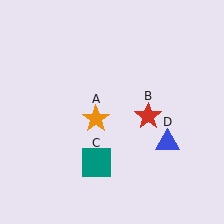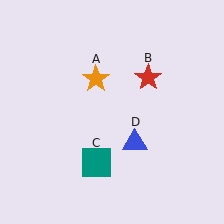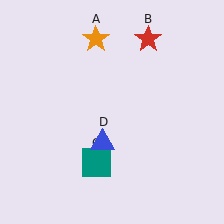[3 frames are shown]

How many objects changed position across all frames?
3 objects changed position: orange star (object A), red star (object B), blue triangle (object D).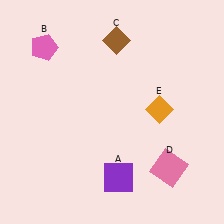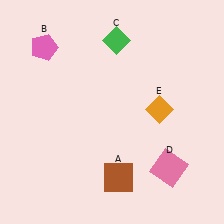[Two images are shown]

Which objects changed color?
A changed from purple to brown. C changed from brown to green.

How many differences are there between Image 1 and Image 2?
There are 2 differences between the two images.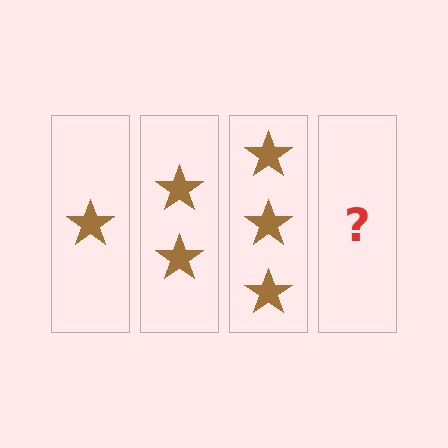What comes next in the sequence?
The next element should be 4 stars.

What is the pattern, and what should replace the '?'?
The pattern is that each step adds one more star. The '?' should be 4 stars.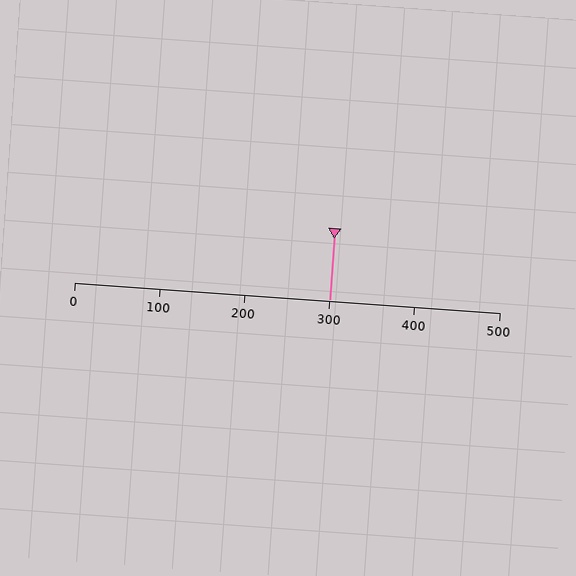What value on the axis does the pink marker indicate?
The marker indicates approximately 300.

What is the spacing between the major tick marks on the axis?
The major ticks are spaced 100 apart.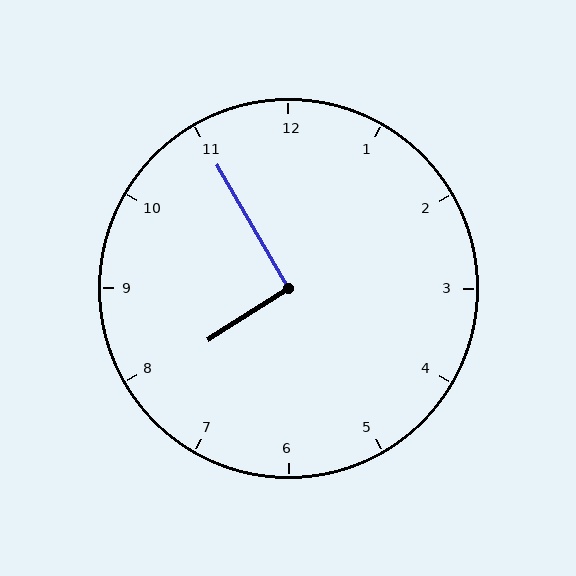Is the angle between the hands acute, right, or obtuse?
It is right.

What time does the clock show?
7:55.